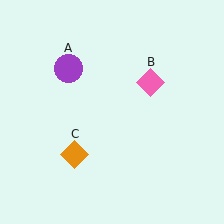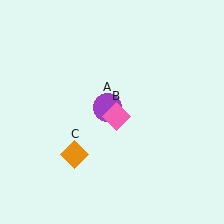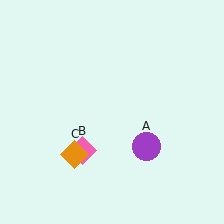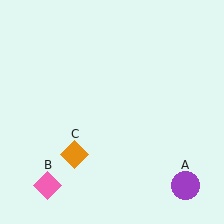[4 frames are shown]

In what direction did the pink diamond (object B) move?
The pink diamond (object B) moved down and to the left.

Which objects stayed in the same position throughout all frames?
Orange diamond (object C) remained stationary.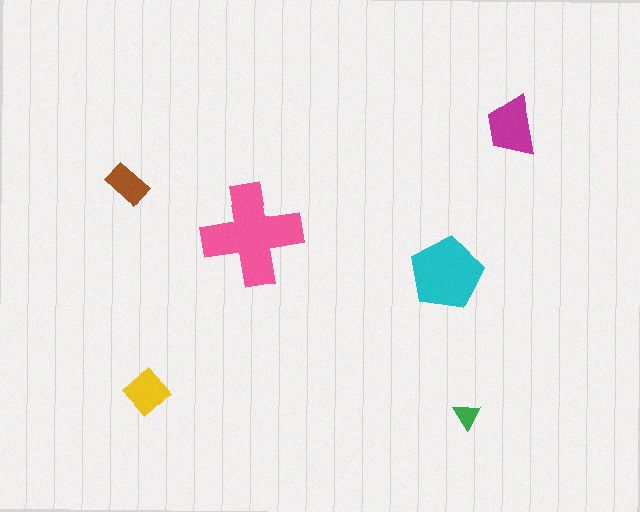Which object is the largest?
The pink cross.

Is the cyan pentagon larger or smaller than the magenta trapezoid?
Larger.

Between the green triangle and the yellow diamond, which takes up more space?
The yellow diamond.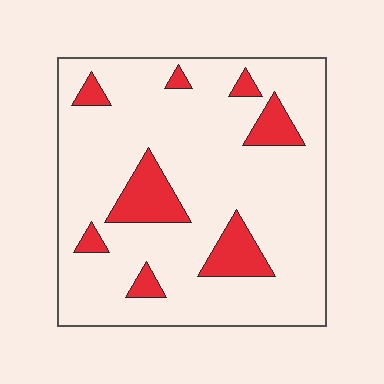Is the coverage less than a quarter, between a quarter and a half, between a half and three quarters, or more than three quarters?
Less than a quarter.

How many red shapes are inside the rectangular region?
8.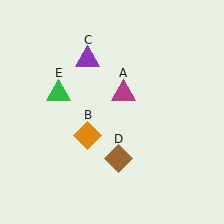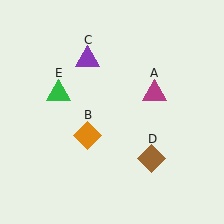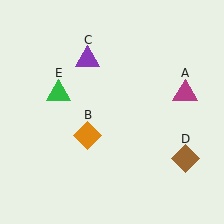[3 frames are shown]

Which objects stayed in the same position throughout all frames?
Orange diamond (object B) and purple triangle (object C) and green triangle (object E) remained stationary.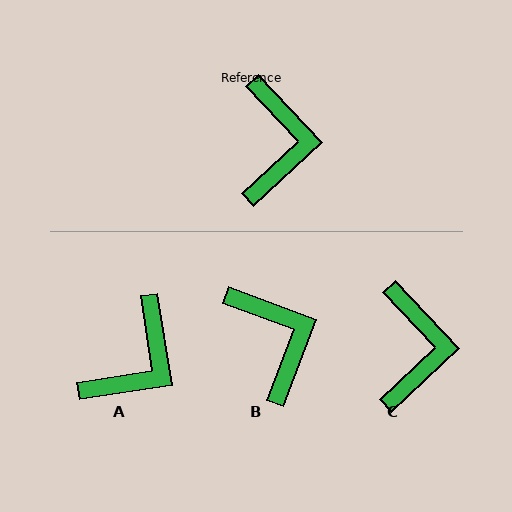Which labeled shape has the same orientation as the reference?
C.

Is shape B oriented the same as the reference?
No, it is off by about 26 degrees.